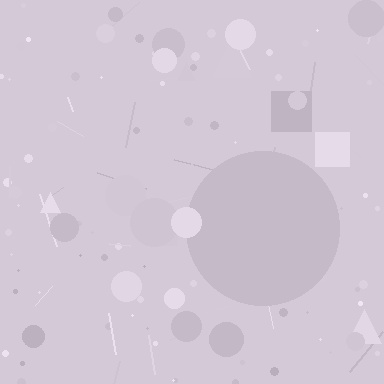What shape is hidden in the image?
A circle is hidden in the image.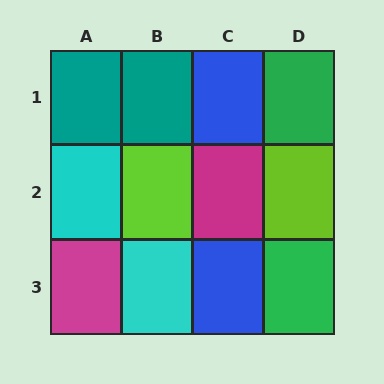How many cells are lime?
2 cells are lime.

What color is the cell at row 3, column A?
Magenta.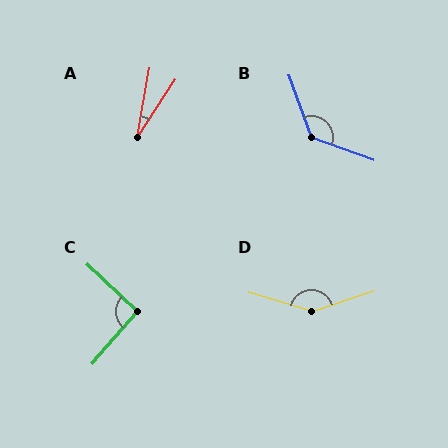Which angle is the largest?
D, at approximately 146 degrees.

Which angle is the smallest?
A, at approximately 23 degrees.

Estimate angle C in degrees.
Approximately 93 degrees.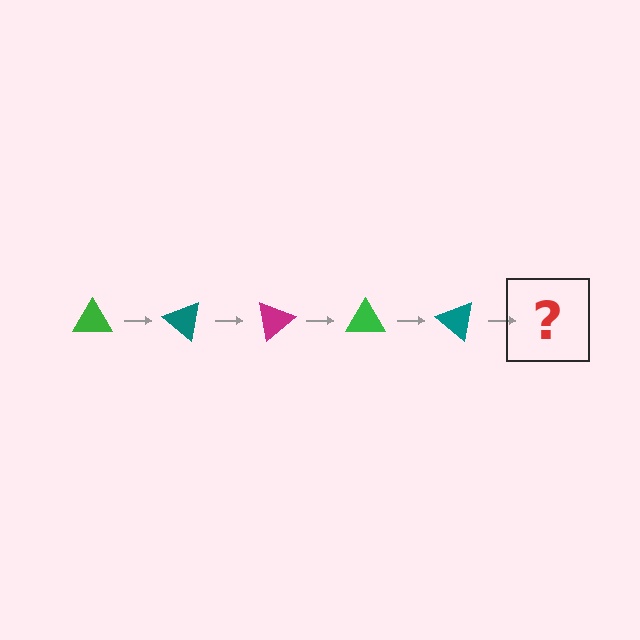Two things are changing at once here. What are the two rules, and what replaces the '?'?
The two rules are that it rotates 40 degrees each step and the color cycles through green, teal, and magenta. The '?' should be a magenta triangle, rotated 200 degrees from the start.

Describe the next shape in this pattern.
It should be a magenta triangle, rotated 200 degrees from the start.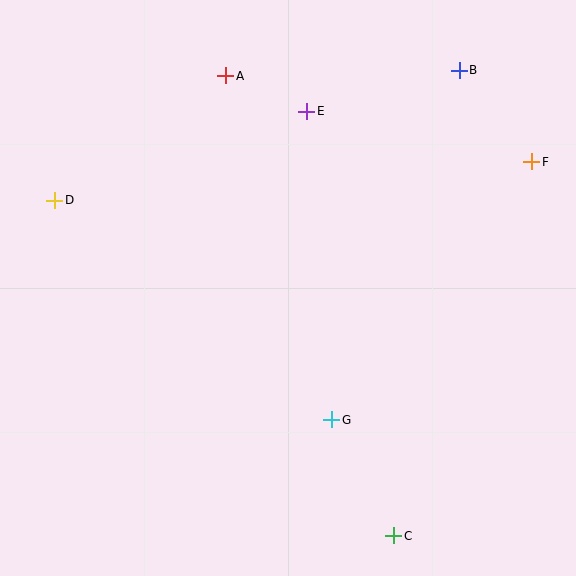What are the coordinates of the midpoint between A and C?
The midpoint between A and C is at (310, 306).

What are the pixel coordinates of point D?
Point D is at (55, 200).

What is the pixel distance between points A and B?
The distance between A and B is 233 pixels.